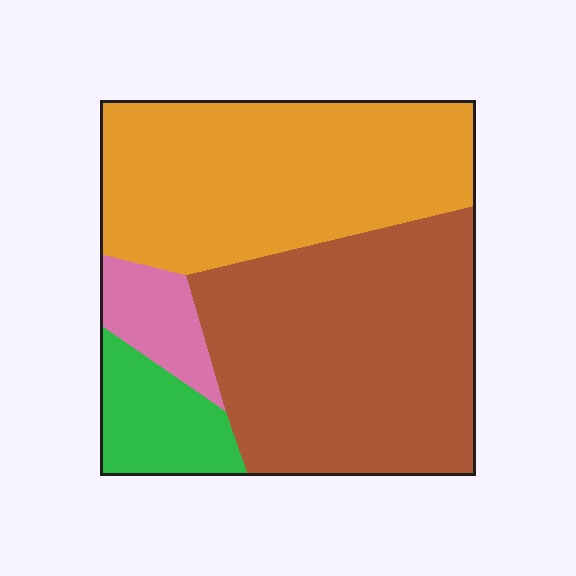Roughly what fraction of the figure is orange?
Orange covers about 40% of the figure.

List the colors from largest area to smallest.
From largest to smallest: brown, orange, green, pink.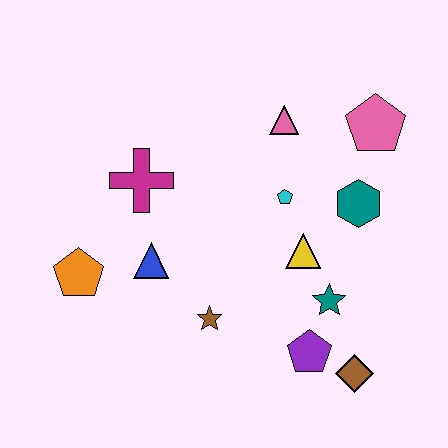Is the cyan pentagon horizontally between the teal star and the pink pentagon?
No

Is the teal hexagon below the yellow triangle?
No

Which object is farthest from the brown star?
The pink pentagon is farthest from the brown star.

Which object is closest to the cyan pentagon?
The yellow triangle is closest to the cyan pentagon.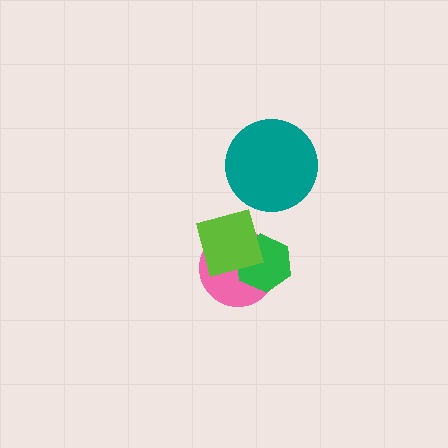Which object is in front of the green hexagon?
The lime diamond is in front of the green hexagon.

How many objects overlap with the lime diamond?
2 objects overlap with the lime diamond.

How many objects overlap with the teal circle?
0 objects overlap with the teal circle.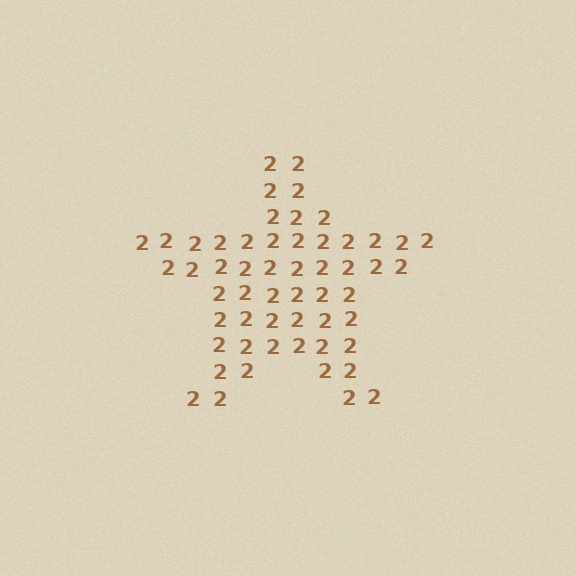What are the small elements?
The small elements are digit 2's.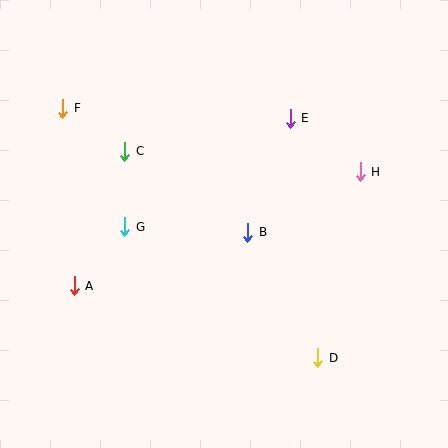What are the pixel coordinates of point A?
Point A is at (74, 286).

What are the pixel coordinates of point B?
Point B is at (248, 232).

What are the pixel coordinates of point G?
Point G is at (125, 227).